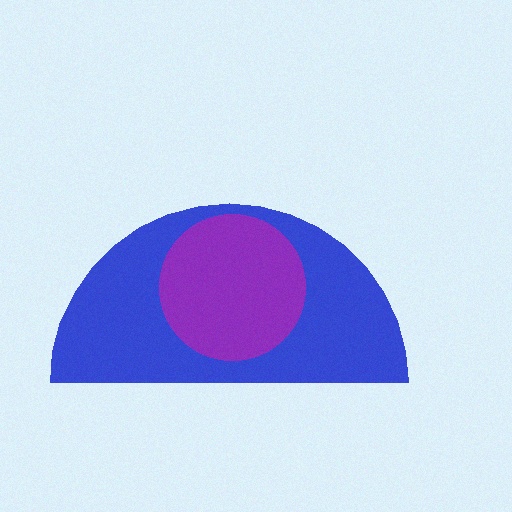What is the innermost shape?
The purple circle.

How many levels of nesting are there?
2.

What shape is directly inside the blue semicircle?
The purple circle.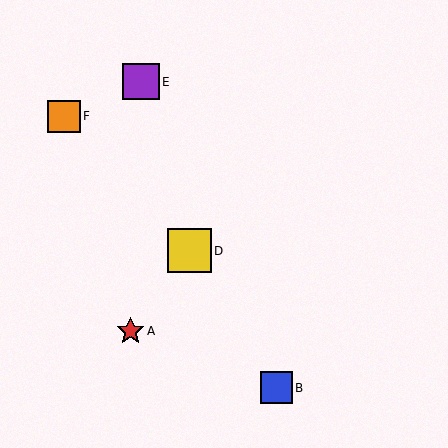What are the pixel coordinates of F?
Object F is at (64, 116).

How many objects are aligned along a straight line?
3 objects (B, C, D) are aligned along a straight line.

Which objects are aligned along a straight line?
Objects B, C, D are aligned along a straight line.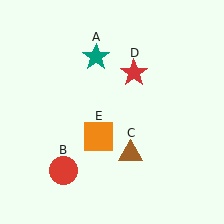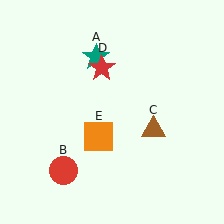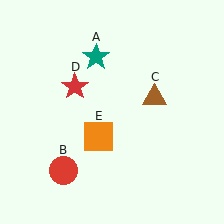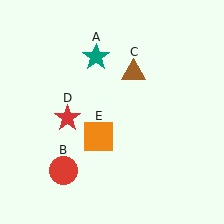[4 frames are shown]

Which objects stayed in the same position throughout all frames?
Teal star (object A) and red circle (object B) and orange square (object E) remained stationary.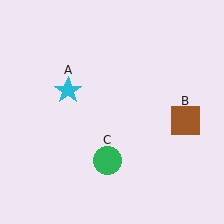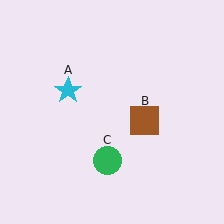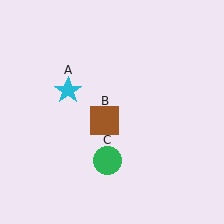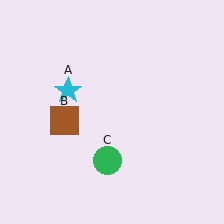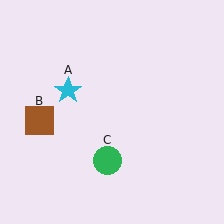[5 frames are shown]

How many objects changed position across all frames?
1 object changed position: brown square (object B).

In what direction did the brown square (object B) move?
The brown square (object B) moved left.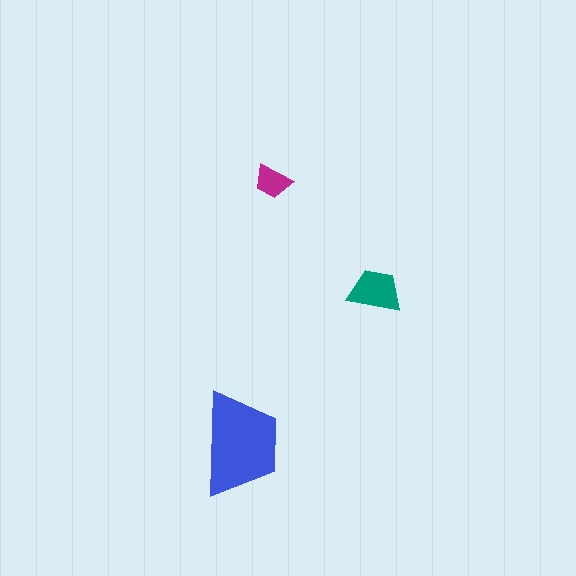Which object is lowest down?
The blue trapezoid is bottommost.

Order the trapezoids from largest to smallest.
the blue one, the teal one, the magenta one.